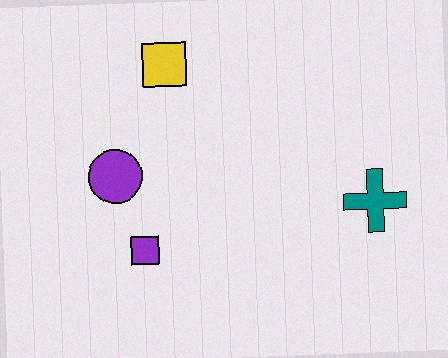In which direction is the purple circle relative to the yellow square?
The purple circle is below the yellow square.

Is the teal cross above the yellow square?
No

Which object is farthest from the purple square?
The teal cross is farthest from the purple square.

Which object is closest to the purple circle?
The purple square is closest to the purple circle.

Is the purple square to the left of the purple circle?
No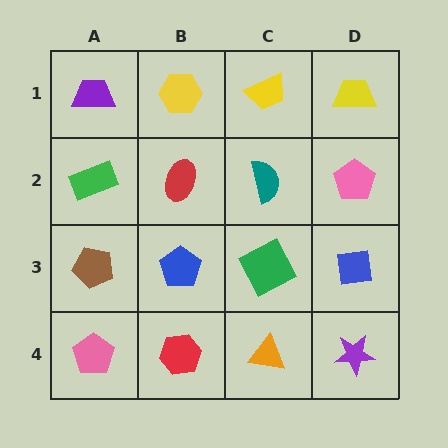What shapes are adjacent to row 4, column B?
A blue pentagon (row 3, column B), a pink pentagon (row 4, column A), an orange triangle (row 4, column C).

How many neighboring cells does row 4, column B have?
3.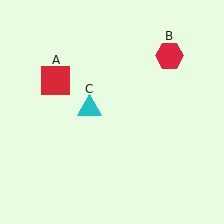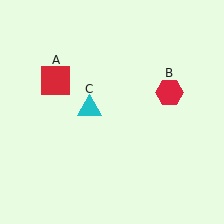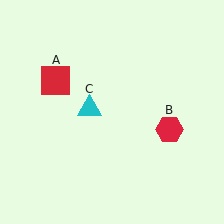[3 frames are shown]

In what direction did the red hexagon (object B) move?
The red hexagon (object B) moved down.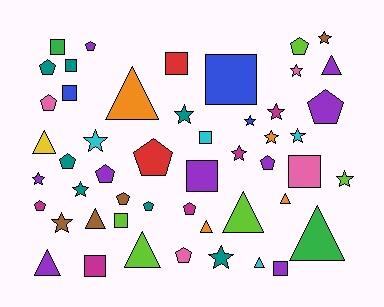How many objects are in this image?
There are 50 objects.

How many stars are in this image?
There are 14 stars.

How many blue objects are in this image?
There are 3 blue objects.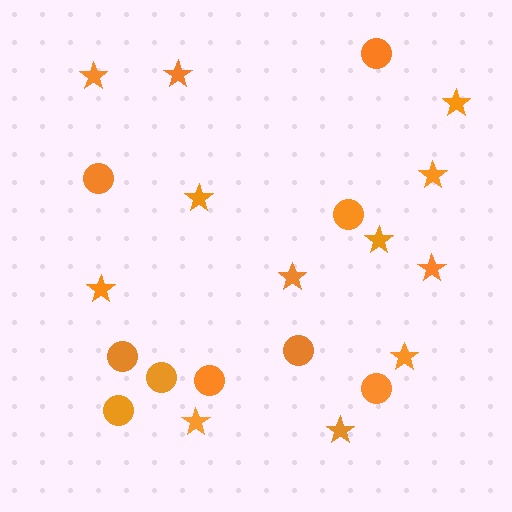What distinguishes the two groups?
There are 2 groups: one group of circles (9) and one group of stars (12).